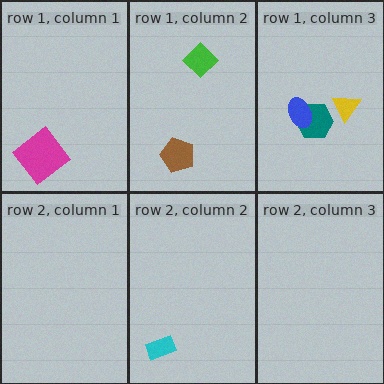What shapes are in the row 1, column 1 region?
The magenta diamond.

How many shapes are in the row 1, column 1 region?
1.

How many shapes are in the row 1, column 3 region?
3.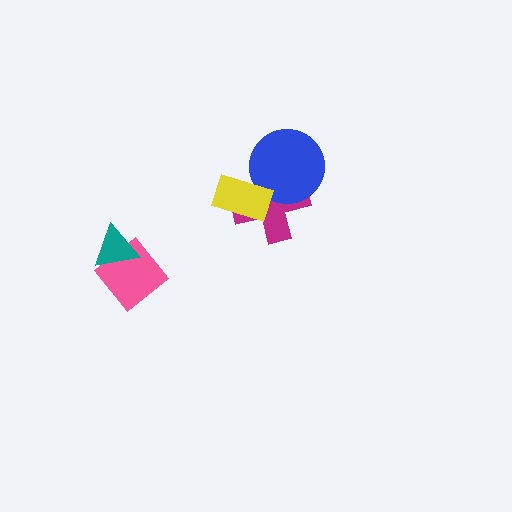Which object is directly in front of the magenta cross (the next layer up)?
The blue circle is directly in front of the magenta cross.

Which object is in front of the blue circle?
The yellow rectangle is in front of the blue circle.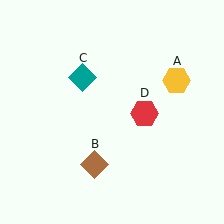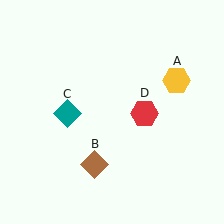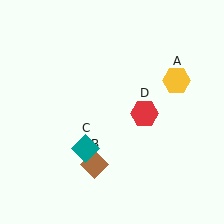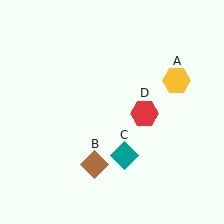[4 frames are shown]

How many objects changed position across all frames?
1 object changed position: teal diamond (object C).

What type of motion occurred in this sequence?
The teal diamond (object C) rotated counterclockwise around the center of the scene.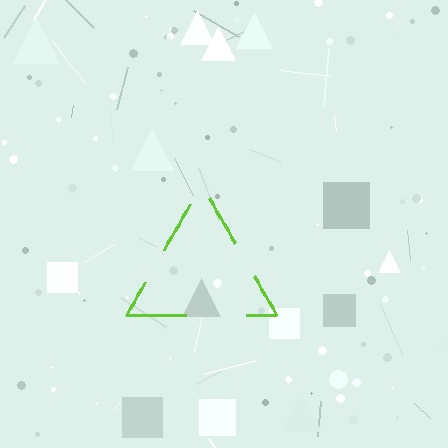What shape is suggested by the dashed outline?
The dashed outline suggests a triangle.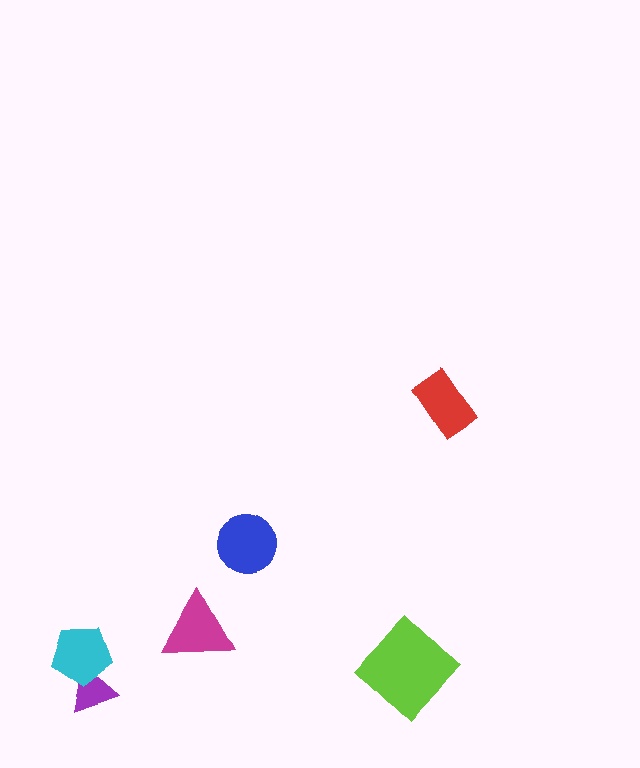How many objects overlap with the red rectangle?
0 objects overlap with the red rectangle.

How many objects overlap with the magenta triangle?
0 objects overlap with the magenta triangle.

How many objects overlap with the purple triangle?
1 object overlaps with the purple triangle.